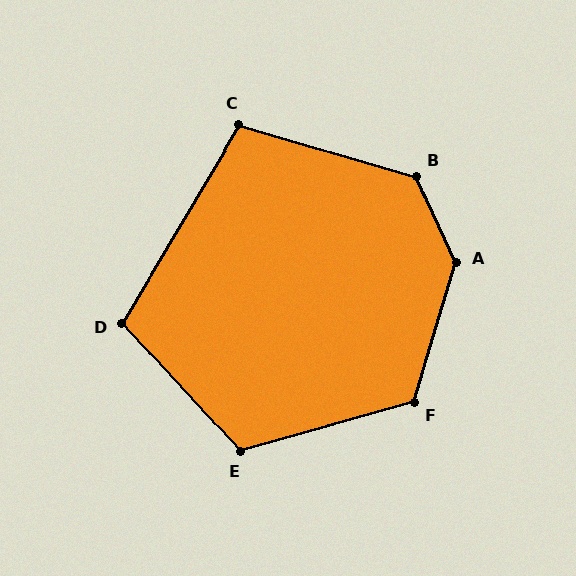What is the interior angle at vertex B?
Approximately 131 degrees (obtuse).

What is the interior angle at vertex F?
Approximately 123 degrees (obtuse).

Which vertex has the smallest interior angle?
C, at approximately 105 degrees.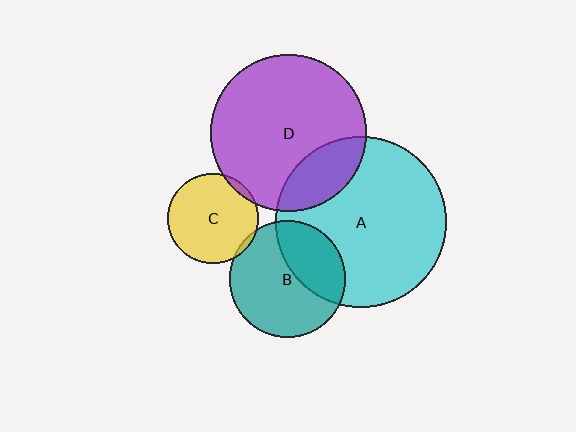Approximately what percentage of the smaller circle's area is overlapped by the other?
Approximately 5%.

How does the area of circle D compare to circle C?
Approximately 3.0 times.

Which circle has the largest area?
Circle A (cyan).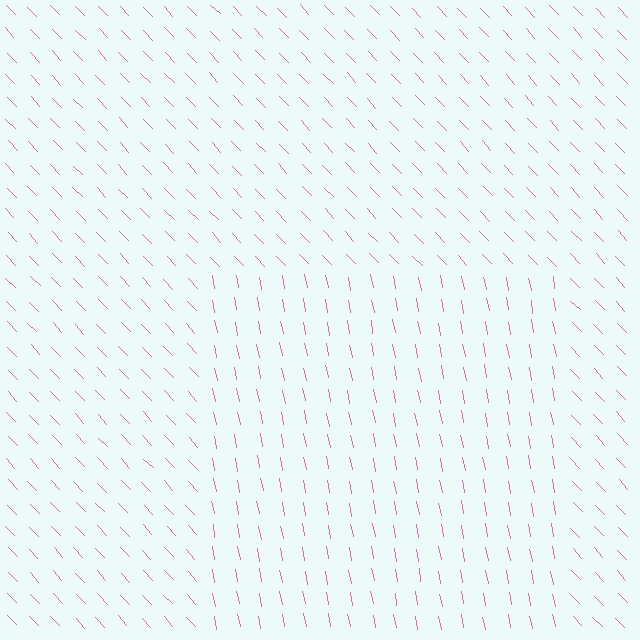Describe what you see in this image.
The image is filled with small pink line segments. A rectangle region in the image has lines oriented differently from the surrounding lines, creating a visible texture boundary.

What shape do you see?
I see a rectangle.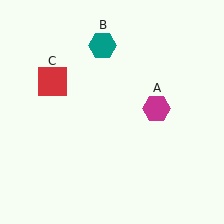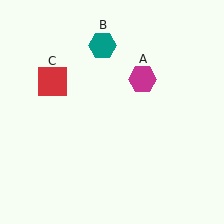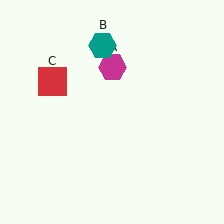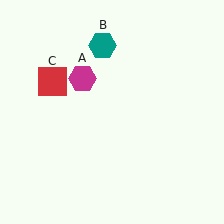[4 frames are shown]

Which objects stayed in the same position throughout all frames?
Teal hexagon (object B) and red square (object C) remained stationary.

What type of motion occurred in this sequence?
The magenta hexagon (object A) rotated counterclockwise around the center of the scene.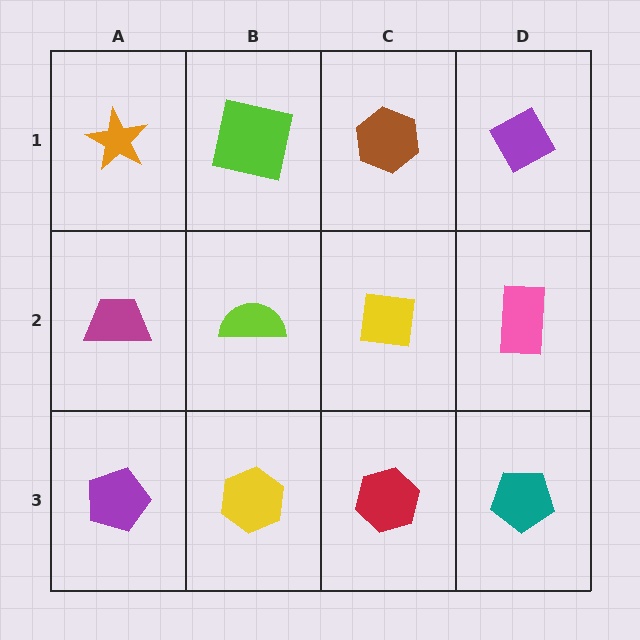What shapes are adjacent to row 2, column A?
An orange star (row 1, column A), a purple pentagon (row 3, column A), a lime semicircle (row 2, column B).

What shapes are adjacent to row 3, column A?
A magenta trapezoid (row 2, column A), a yellow hexagon (row 3, column B).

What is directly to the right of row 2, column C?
A pink rectangle.